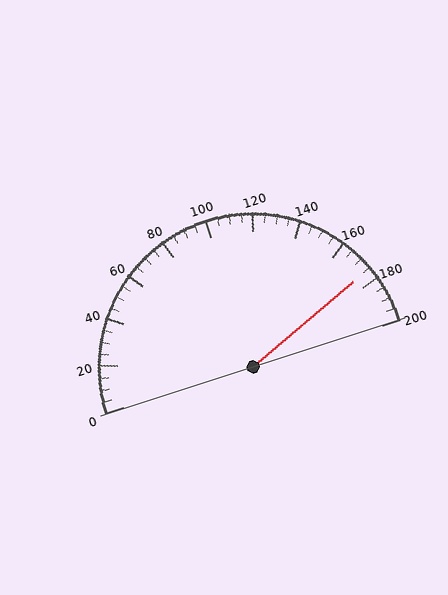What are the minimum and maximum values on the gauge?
The gauge ranges from 0 to 200.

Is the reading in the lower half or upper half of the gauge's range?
The reading is in the upper half of the range (0 to 200).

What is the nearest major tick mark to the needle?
The nearest major tick mark is 180.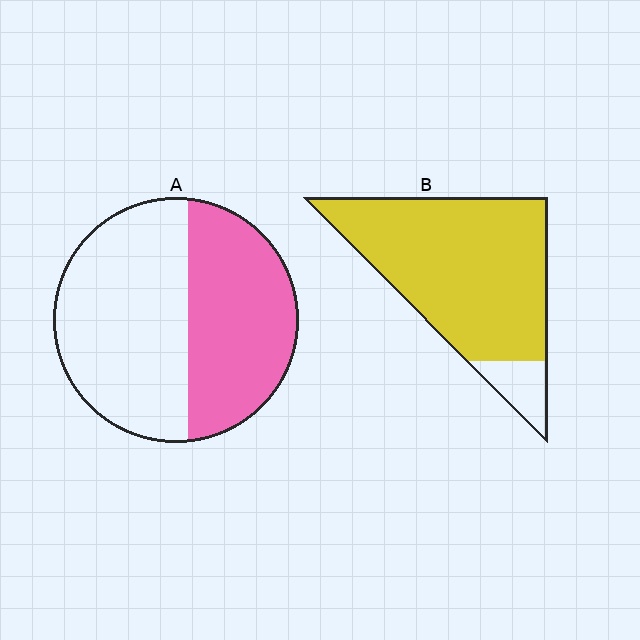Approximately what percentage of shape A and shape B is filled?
A is approximately 45% and B is approximately 90%.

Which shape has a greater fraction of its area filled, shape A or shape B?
Shape B.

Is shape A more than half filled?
No.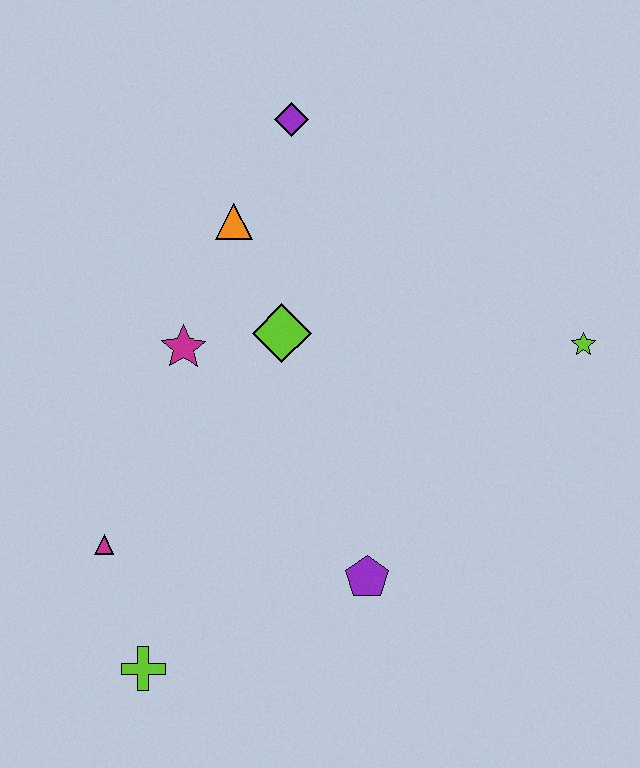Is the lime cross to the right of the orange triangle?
No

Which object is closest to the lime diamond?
The magenta star is closest to the lime diamond.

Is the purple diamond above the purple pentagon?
Yes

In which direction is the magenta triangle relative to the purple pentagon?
The magenta triangle is to the left of the purple pentagon.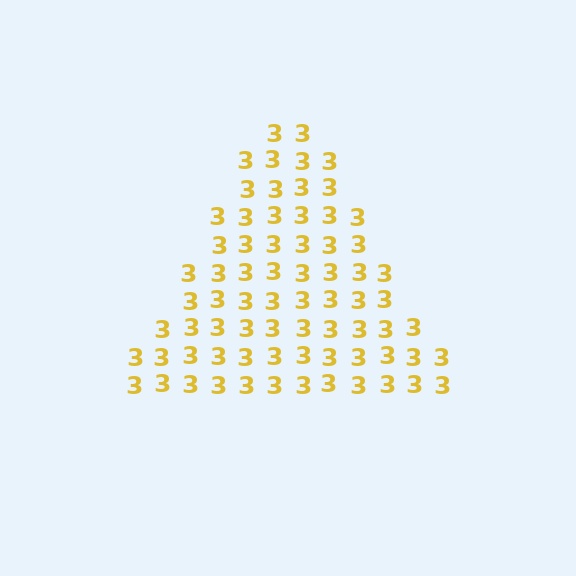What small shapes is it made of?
It is made of small digit 3's.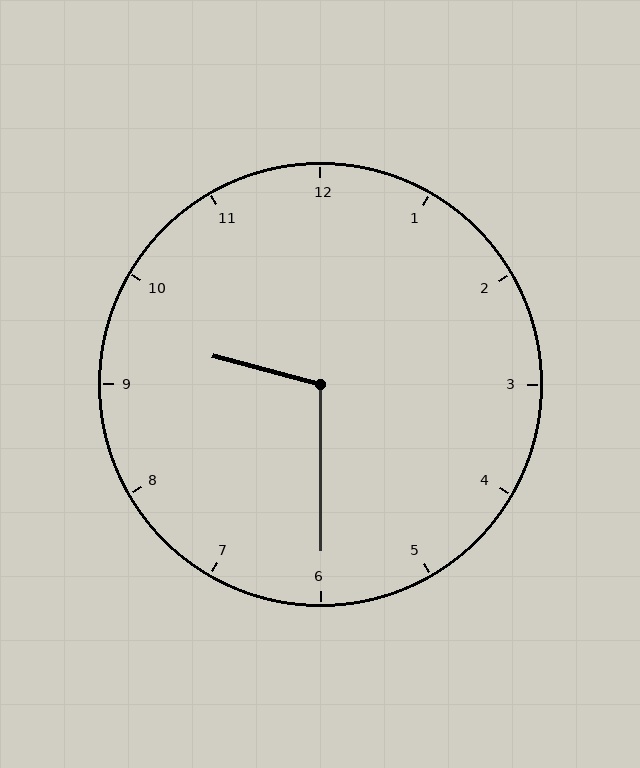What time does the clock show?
9:30.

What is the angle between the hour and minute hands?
Approximately 105 degrees.